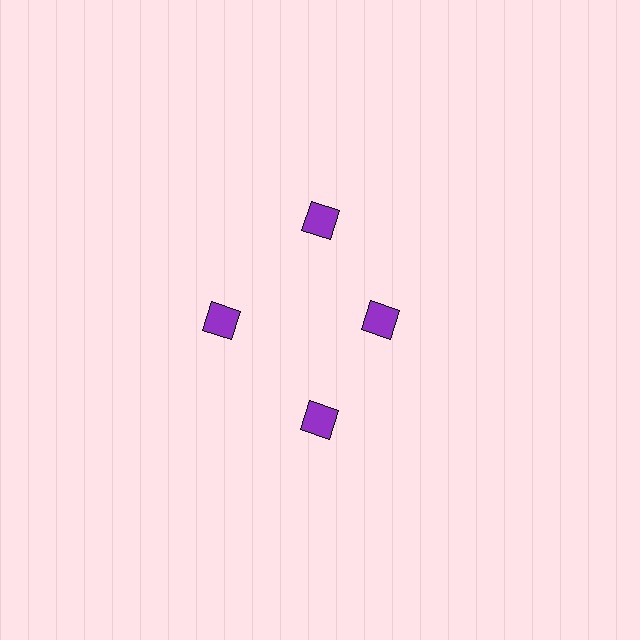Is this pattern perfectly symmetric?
No. The 4 purple squares are arranged in a ring, but one element near the 3 o'clock position is pulled inward toward the center, breaking the 4-fold rotational symmetry.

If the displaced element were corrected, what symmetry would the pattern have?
It would have 4-fold rotational symmetry — the pattern would map onto itself every 90 degrees.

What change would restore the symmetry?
The symmetry would be restored by moving it outward, back onto the ring so that all 4 squares sit at equal angles and equal distance from the center.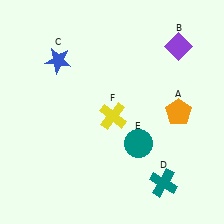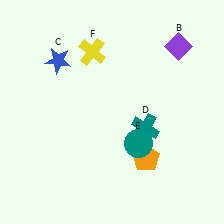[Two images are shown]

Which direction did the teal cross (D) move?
The teal cross (D) moved up.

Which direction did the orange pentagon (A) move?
The orange pentagon (A) moved down.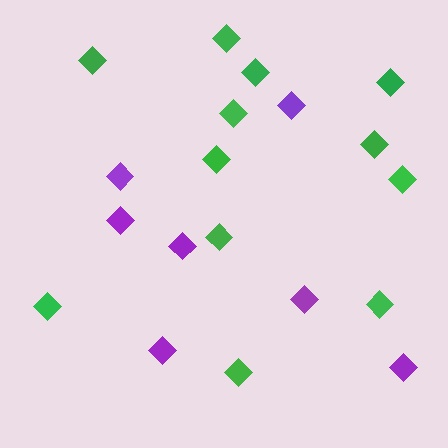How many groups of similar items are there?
There are 2 groups: one group of purple diamonds (7) and one group of green diamonds (12).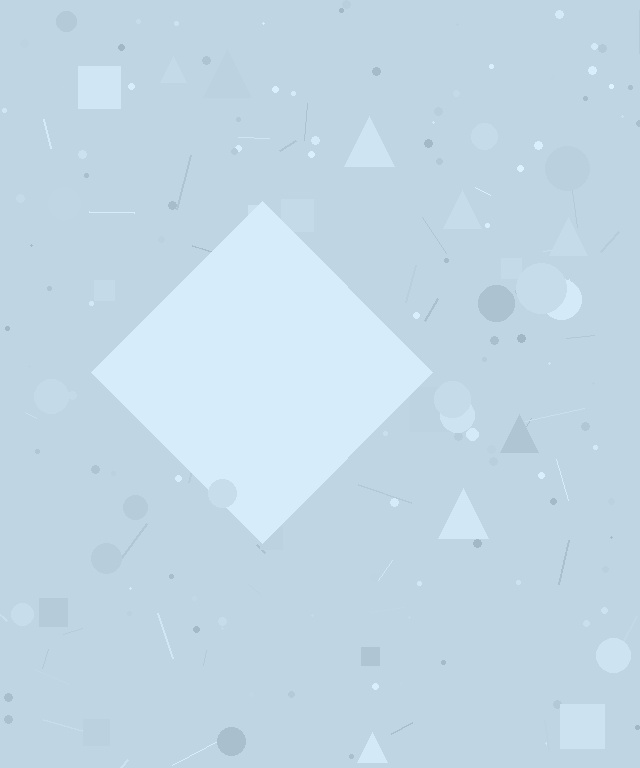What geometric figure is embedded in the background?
A diamond is embedded in the background.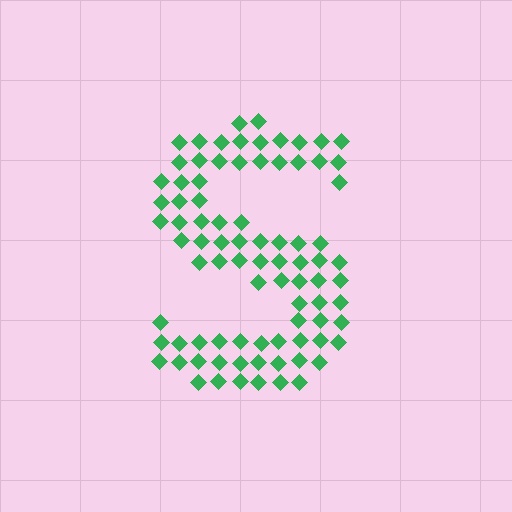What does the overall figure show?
The overall figure shows the letter S.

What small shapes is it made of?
It is made of small diamonds.